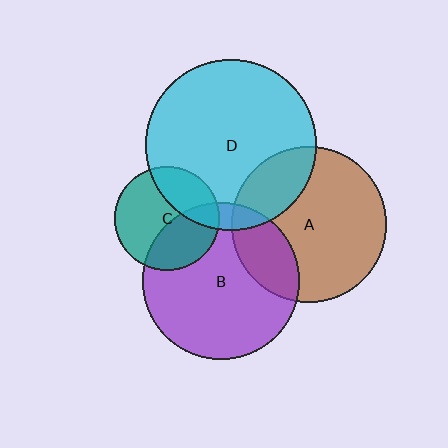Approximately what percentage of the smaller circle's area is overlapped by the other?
Approximately 10%.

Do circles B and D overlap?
Yes.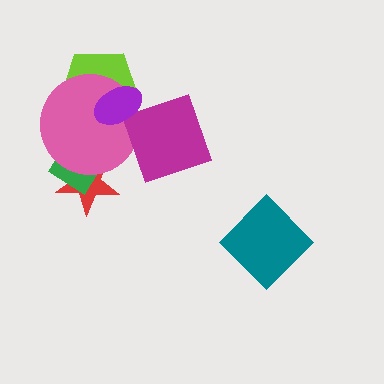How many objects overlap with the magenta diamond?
2 objects overlap with the magenta diamond.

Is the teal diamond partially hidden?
No, no other shape covers it.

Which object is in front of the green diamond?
The pink circle is in front of the green diamond.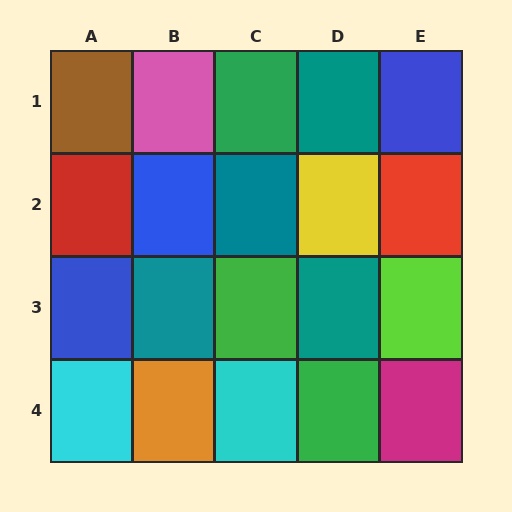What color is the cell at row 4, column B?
Orange.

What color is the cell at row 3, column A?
Blue.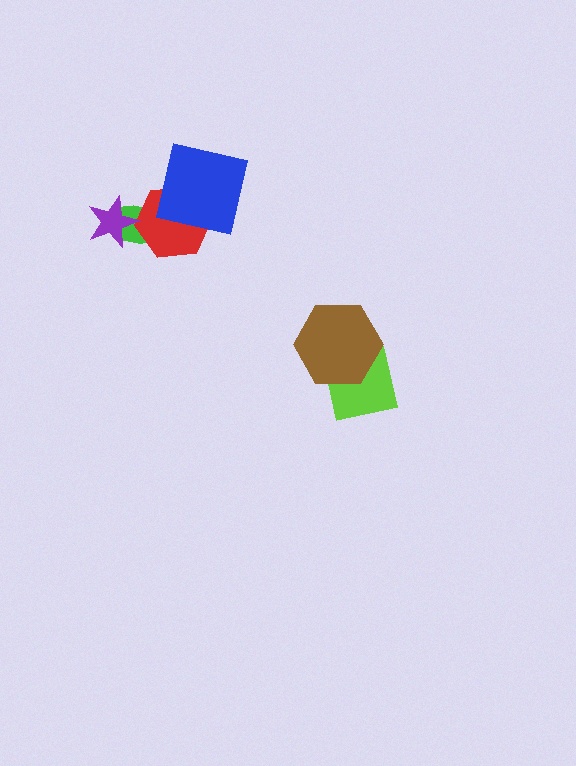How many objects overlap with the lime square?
1 object overlaps with the lime square.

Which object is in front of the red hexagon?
The blue square is in front of the red hexagon.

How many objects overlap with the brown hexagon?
1 object overlaps with the brown hexagon.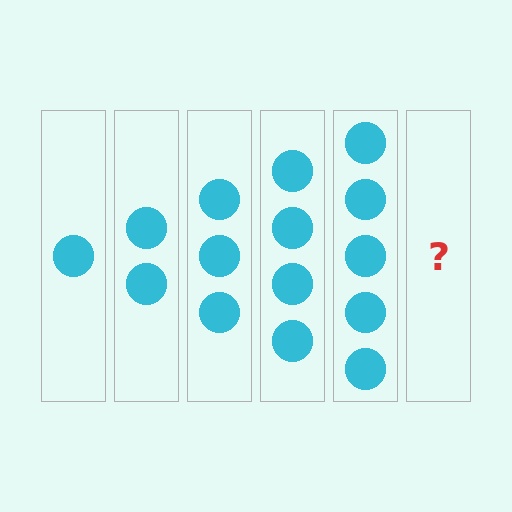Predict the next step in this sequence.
The next step is 6 circles.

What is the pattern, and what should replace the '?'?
The pattern is that each step adds one more circle. The '?' should be 6 circles.